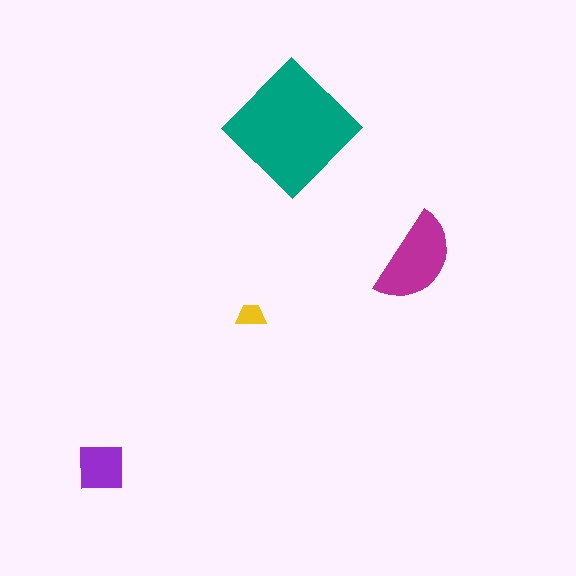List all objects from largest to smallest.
The teal diamond, the magenta semicircle, the purple square, the yellow trapezoid.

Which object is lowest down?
The purple square is bottommost.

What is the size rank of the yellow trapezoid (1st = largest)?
4th.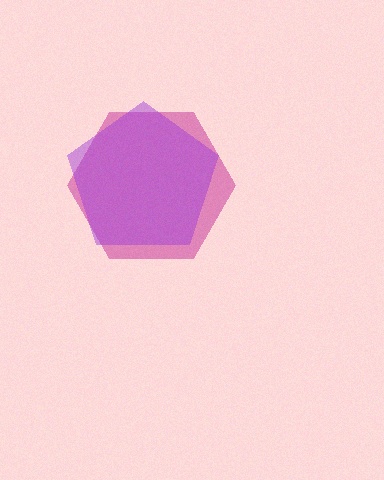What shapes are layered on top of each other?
The layered shapes are: a magenta hexagon, a purple pentagon.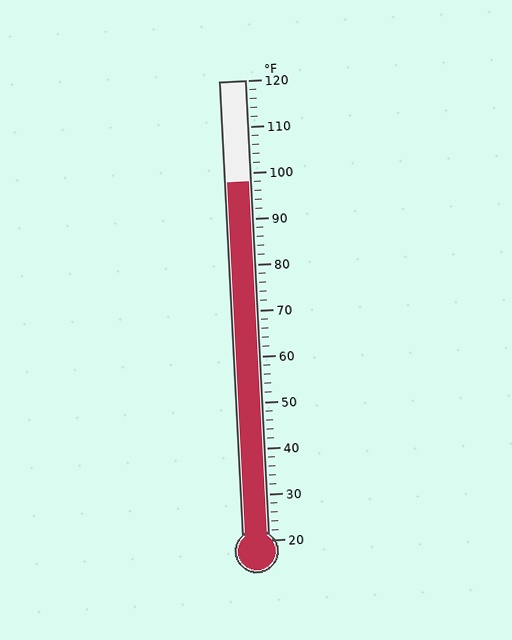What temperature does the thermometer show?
The thermometer shows approximately 98°F.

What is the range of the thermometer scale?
The thermometer scale ranges from 20°F to 120°F.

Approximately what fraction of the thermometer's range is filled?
The thermometer is filled to approximately 80% of its range.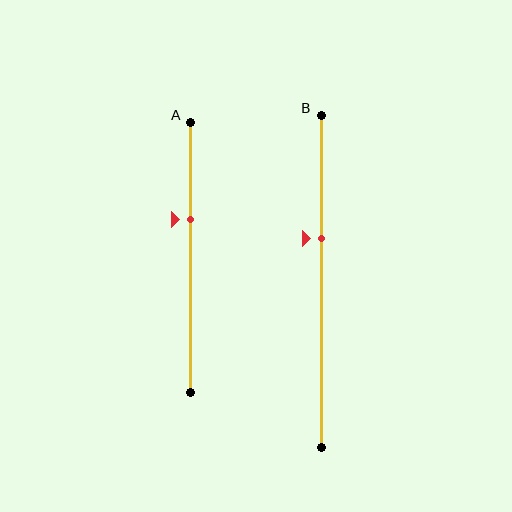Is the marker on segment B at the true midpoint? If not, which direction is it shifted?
No, the marker on segment B is shifted upward by about 13% of the segment length.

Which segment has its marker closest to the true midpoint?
Segment B has its marker closest to the true midpoint.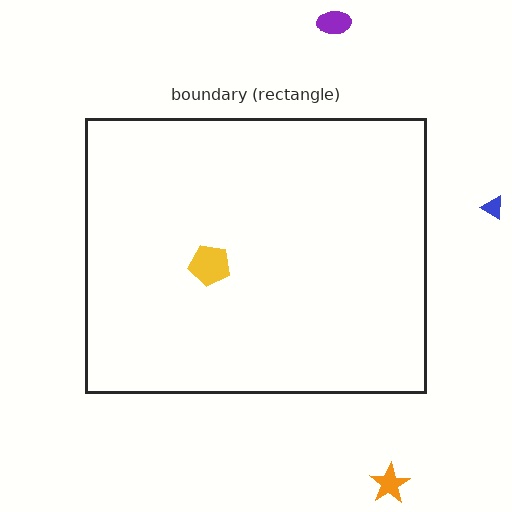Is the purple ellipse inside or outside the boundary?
Outside.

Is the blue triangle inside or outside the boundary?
Outside.